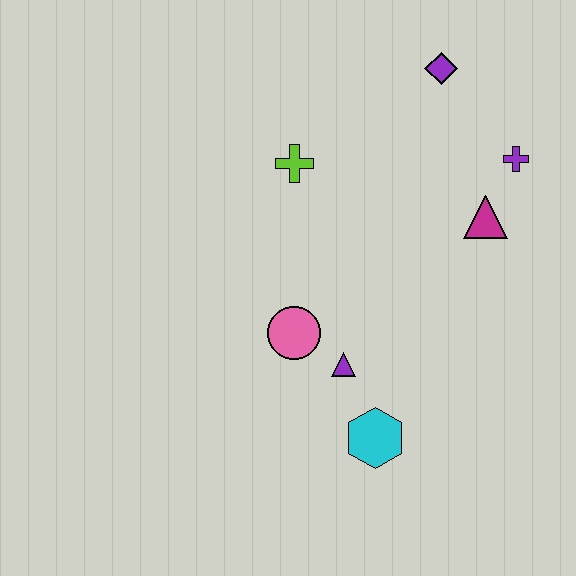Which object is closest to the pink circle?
The purple triangle is closest to the pink circle.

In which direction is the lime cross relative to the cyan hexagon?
The lime cross is above the cyan hexagon.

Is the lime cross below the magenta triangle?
No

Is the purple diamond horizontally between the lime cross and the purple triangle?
No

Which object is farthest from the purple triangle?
The purple diamond is farthest from the purple triangle.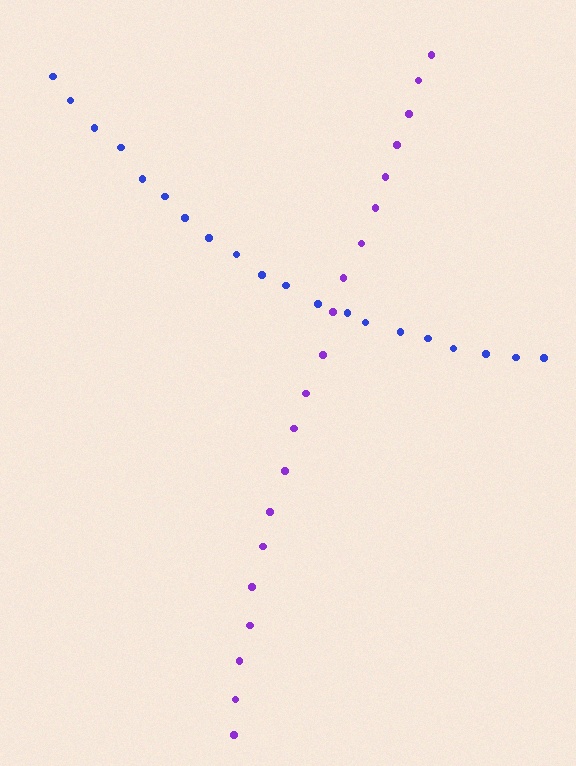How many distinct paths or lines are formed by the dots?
There are 2 distinct paths.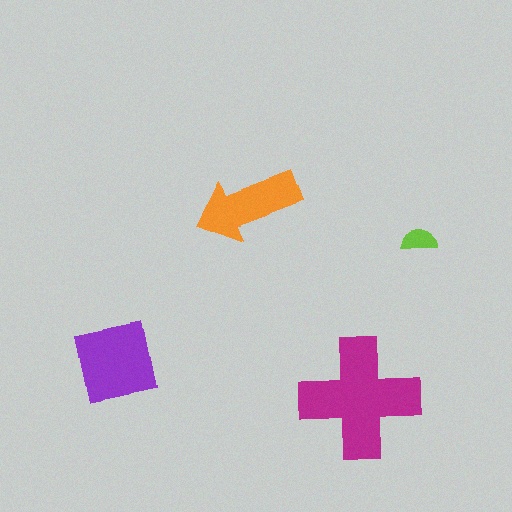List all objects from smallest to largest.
The lime semicircle, the orange arrow, the purple square, the magenta cross.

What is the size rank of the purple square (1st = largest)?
2nd.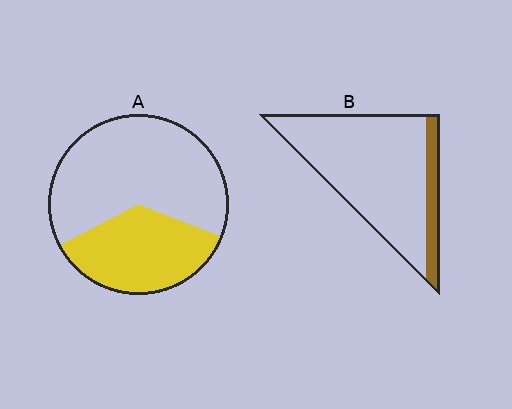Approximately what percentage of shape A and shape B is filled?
A is approximately 35% and B is approximately 15%.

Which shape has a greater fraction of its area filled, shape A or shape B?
Shape A.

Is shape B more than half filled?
No.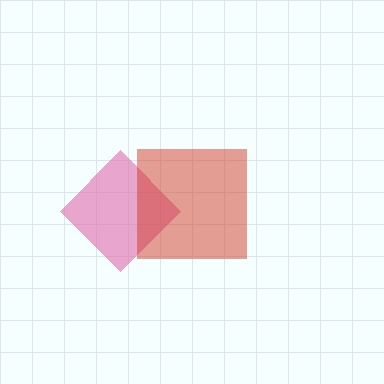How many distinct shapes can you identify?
There are 2 distinct shapes: a pink diamond, a red square.